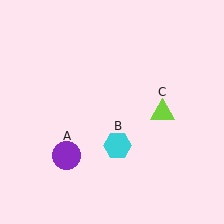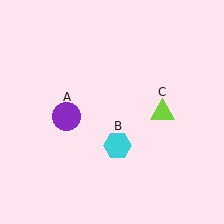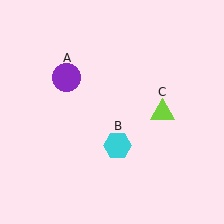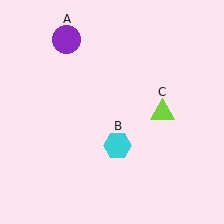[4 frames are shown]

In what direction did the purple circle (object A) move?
The purple circle (object A) moved up.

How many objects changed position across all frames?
1 object changed position: purple circle (object A).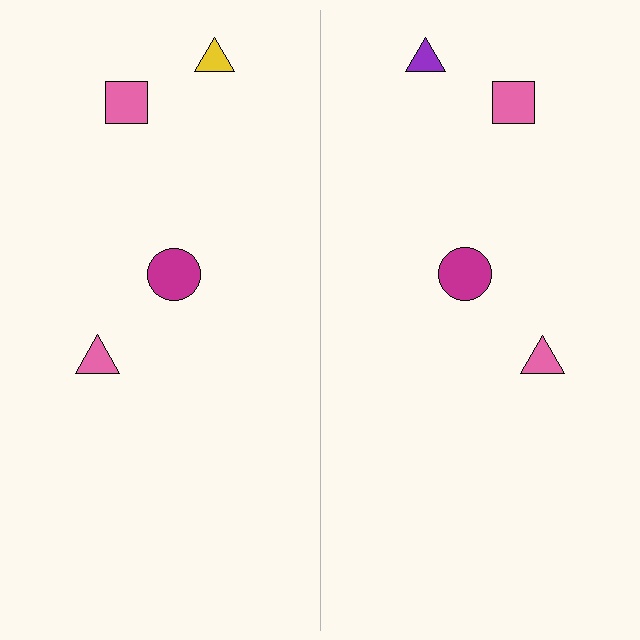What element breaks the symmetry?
The purple triangle on the right side breaks the symmetry — its mirror counterpart is yellow.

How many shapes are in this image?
There are 8 shapes in this image.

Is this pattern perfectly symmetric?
No, the pattern is not perfectly symmetric. The purple triangle on the right side breaks the symmetry — its mirror counterpart is yellow.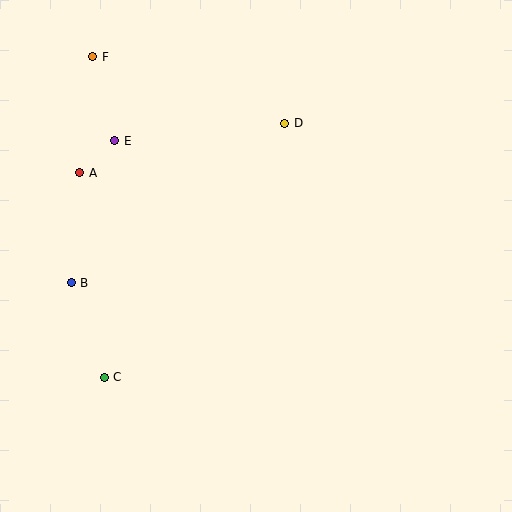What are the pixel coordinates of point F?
Point F is at (93, 57).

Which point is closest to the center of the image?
Point D at (285, 123) is closest to the center.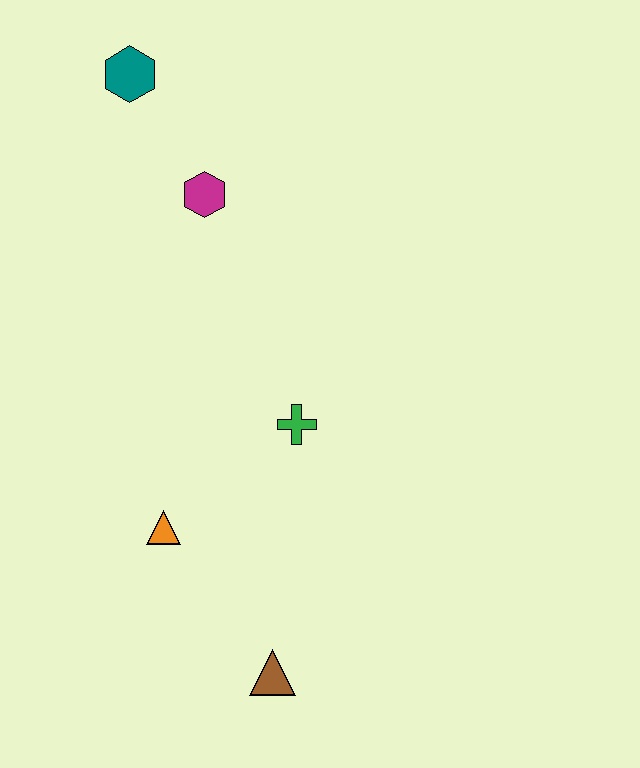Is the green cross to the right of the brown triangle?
Yes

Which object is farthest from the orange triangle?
The teal hexagon is farthest from the orange triangle.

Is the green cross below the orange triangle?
No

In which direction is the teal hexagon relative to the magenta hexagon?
The teal hexagon is above the magenta hexagon.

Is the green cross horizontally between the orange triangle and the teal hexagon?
No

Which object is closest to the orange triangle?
The green cross is closest to the orange triangle.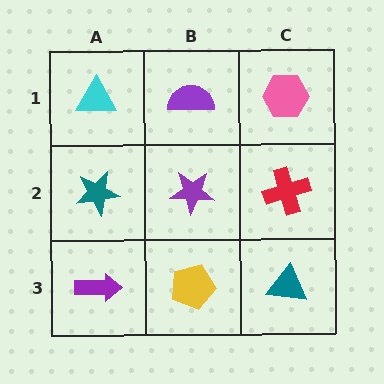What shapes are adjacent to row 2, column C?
A pink hexagon (row 1, column C), a teal triangle (row 3, column C), a purple star (row 2, column B).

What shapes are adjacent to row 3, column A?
A teal star (row 2, column A), a yellow pentagon (row 3, column B).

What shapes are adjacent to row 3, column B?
A purple star (row 2, column B), a purple arrow (row 3, column A), a teal triangle (row 3, column C).